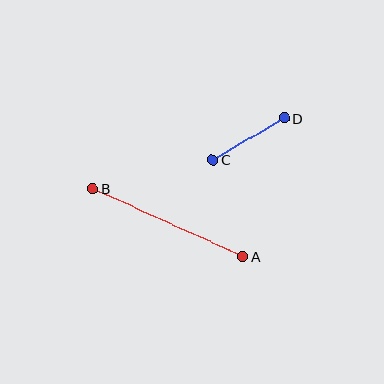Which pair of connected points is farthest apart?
Points A and B are farthest apart.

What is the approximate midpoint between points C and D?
The midpoint is at approximately (248, 139) pixels.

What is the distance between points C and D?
The distance is approximately 82 pixels.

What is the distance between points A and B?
The distance is approximately 165 pixels.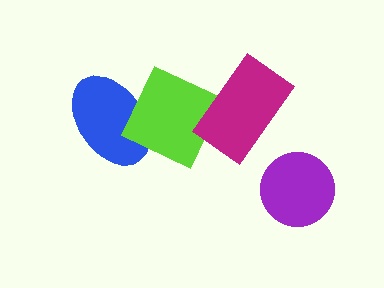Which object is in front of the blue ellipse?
The lime square is in front of the blue ellipse.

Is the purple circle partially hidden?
No, no other shape covers it.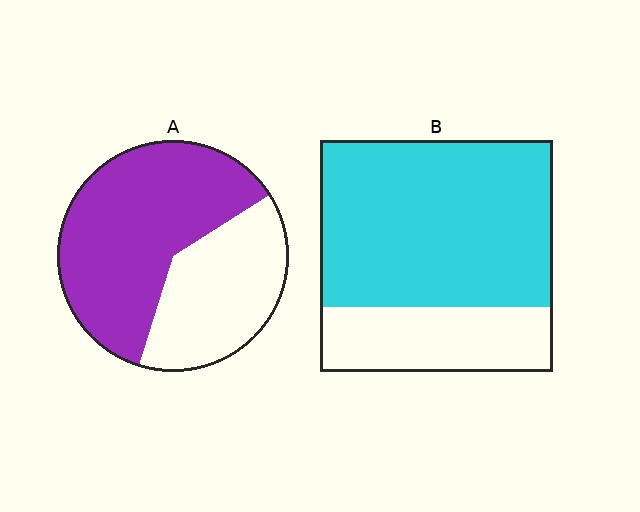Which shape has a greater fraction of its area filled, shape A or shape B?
Shape B.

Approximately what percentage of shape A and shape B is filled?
A is approximately 60% and B is approximately 70%.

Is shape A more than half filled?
Yes.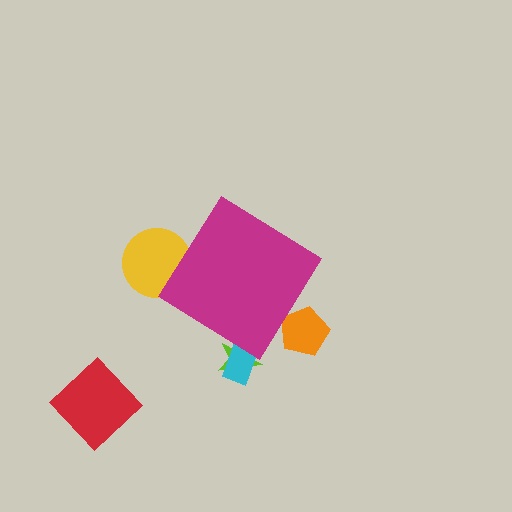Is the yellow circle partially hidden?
Yes, the yellow circle is partially hidden behind the magenta diamond.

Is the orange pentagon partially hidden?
Yes, the orange pentagon is partially hidden behind the magenta diamond.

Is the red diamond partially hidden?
No, the red diamond is fully visible.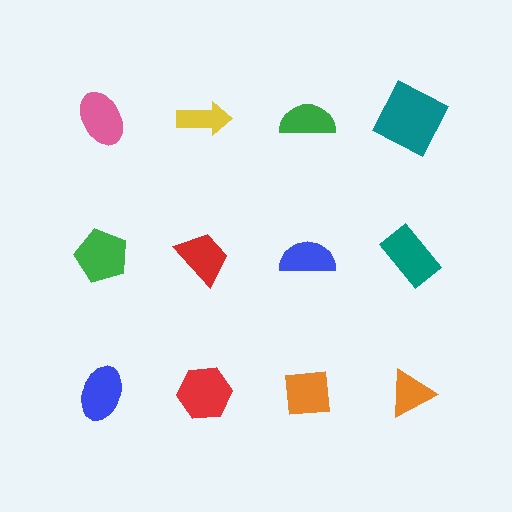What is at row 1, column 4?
A teal square.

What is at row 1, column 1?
A pink ellipse.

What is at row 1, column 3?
A green semicircle.